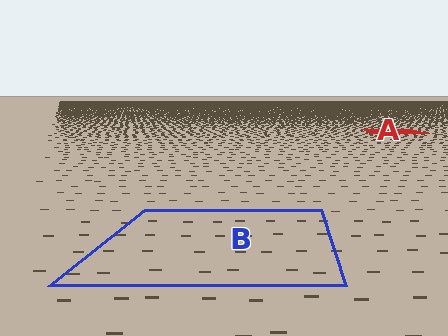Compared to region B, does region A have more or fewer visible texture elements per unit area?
Region A has more texture elements per unit area — they are packed more densely because it is farther away.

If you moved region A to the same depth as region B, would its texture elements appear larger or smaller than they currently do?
They would appear larger. At a closer depth, the same texture elements are projected at a bigger on-screen size.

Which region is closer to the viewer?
Region B is closer. The texture elements there are larger and more spread out.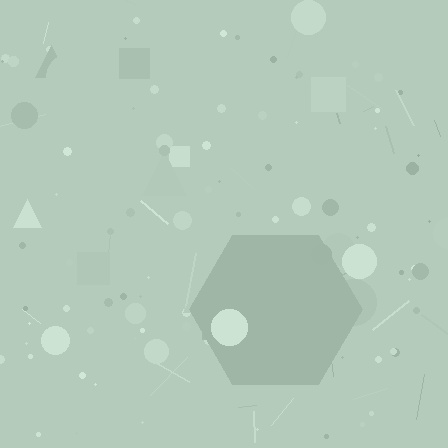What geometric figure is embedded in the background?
A hexagon is embedded in the background.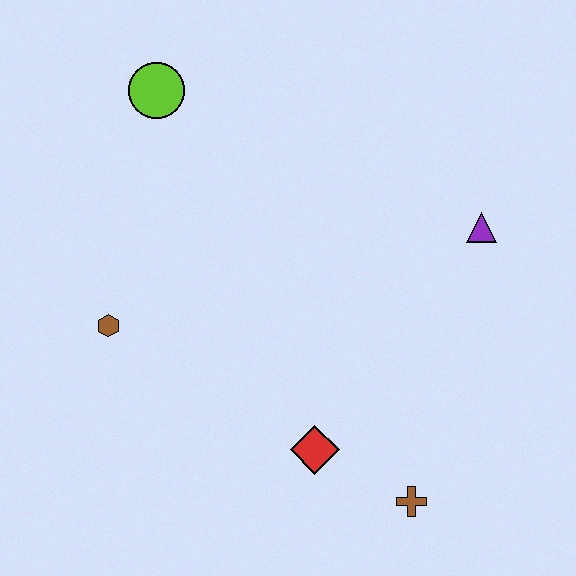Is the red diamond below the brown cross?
No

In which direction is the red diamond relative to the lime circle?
The red diamond is below the lime circle.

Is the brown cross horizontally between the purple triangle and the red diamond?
Yes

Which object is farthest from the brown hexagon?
The purple triangle is farthest from the brown hexagon.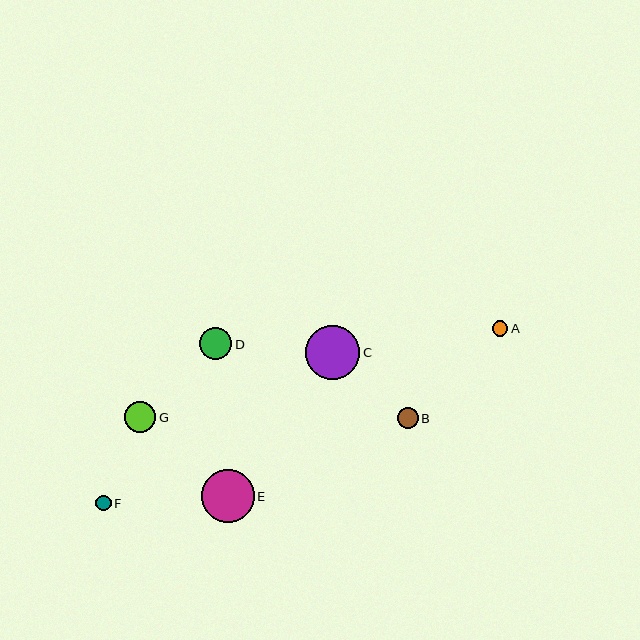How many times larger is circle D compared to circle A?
Circle D is approximately 2.1 times the size of circle A.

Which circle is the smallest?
Circle A is the smallest with a size of approximately 15 pixels.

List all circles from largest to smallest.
From largest to smallest: C, E, D, G, B, F, A.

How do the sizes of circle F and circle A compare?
Circle F and circle A are approximately the same size.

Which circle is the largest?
Circle C is the largest with a size of approximately 54 pixels.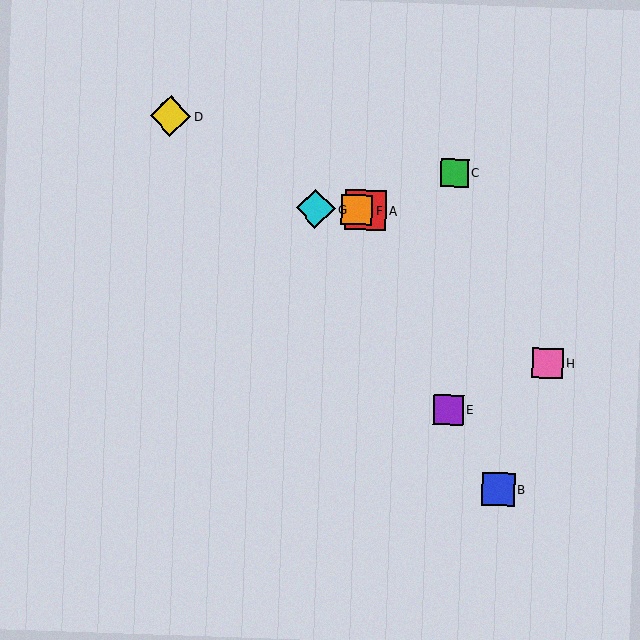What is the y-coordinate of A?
Object A is at y≈210.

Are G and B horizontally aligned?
No, G is at y≈208 and B is at y≈489.